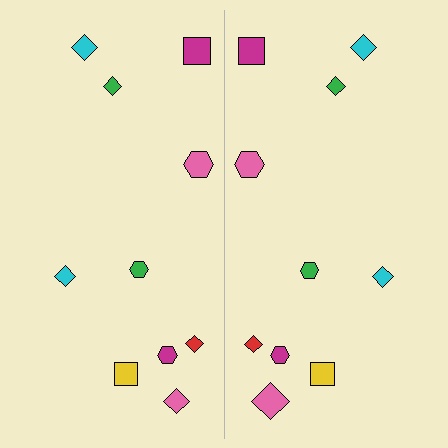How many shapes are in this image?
There are 20 shapes in this image.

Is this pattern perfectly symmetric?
No, the pattern is not perfectly symmetric. The pink diamond on the right side has a different size than its mirror counterpart.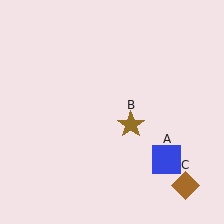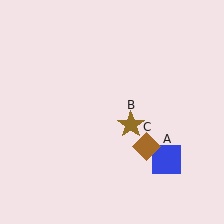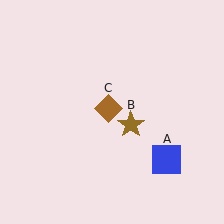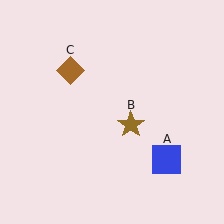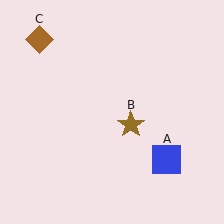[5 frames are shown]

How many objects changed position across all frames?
1 object changed position: brown diamond (object C).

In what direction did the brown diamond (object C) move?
The brown diamond (object C) moved up and to the left.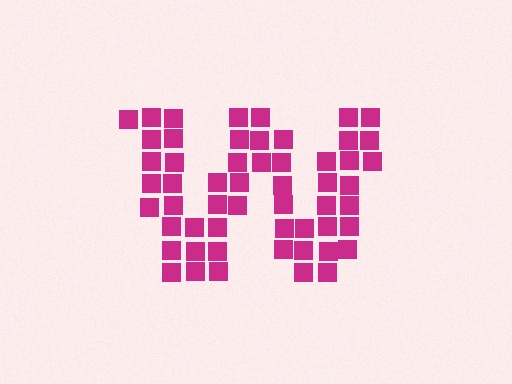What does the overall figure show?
The overall figure shows the letter W.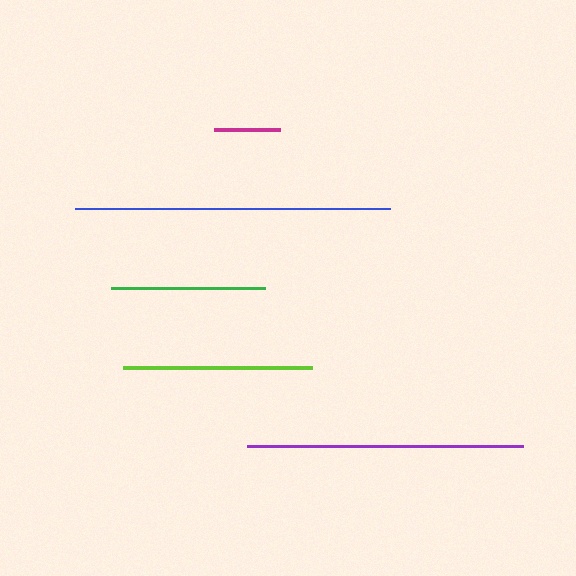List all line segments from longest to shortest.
From longest to shortest: blue, purple, lime, green, magenta.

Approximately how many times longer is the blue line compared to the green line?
The blue line is approximately 2.0 times the length of the green line.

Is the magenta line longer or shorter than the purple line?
The purple line is longer than the magenta line.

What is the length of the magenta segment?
The magenta segment is approximately 66 pixels long.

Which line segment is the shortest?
The magenta line is the shortest at approximately 66 pixels.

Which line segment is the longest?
The blue line is the longest at approximately 315 pixels.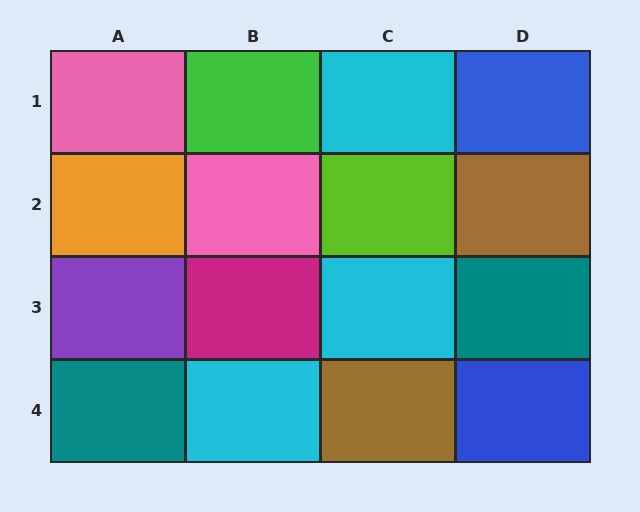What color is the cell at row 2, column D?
Brown.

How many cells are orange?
1 cell is orange.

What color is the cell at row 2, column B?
Pink.